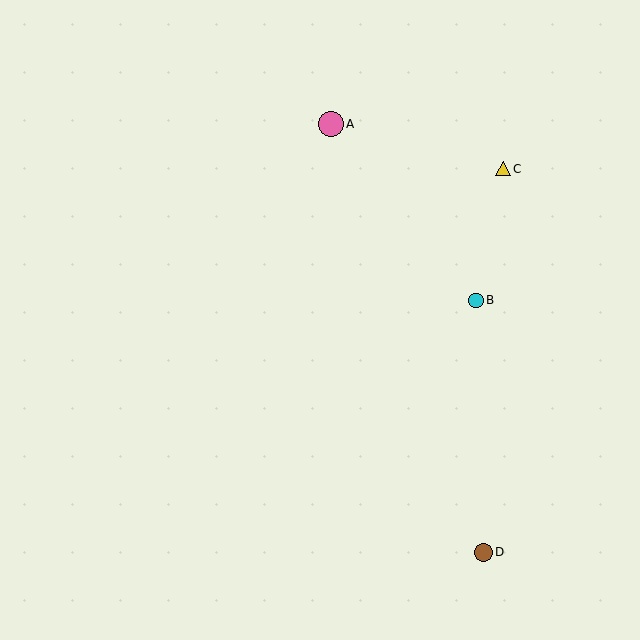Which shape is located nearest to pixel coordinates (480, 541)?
The brown circle (labeled D) at (483, 552) is nearest to that location.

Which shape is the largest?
The pink circle (labeled A) is the largest.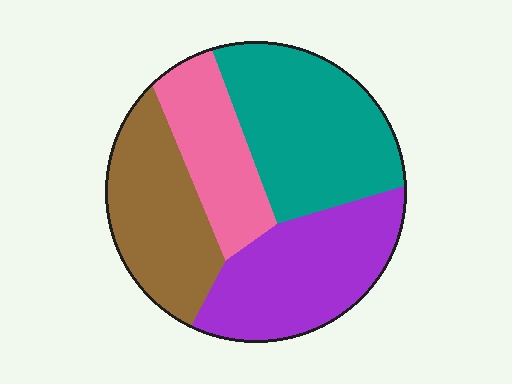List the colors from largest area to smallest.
From largest to smallest: teal, purple, brown, pink.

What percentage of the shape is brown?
Brown covers 24% of the shape.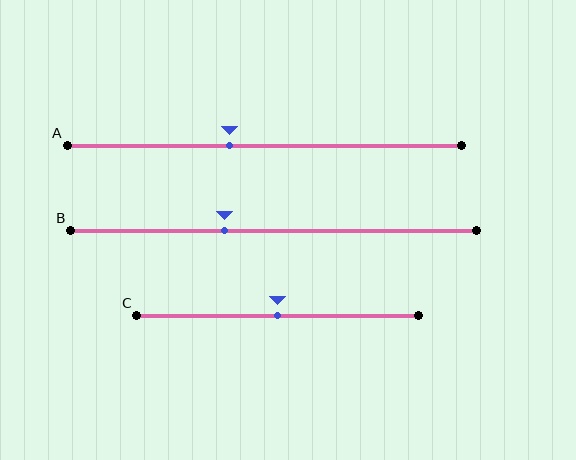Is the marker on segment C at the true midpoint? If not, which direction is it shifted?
Yes, the marker on segment C is at the true midpoint.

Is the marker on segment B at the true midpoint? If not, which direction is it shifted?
No, the marker on segment B is shifted to the left by about 12% of the segment length.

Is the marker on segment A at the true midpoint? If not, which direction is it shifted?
No, the marker on segment A is shifted to the left by about 9% of the segment length.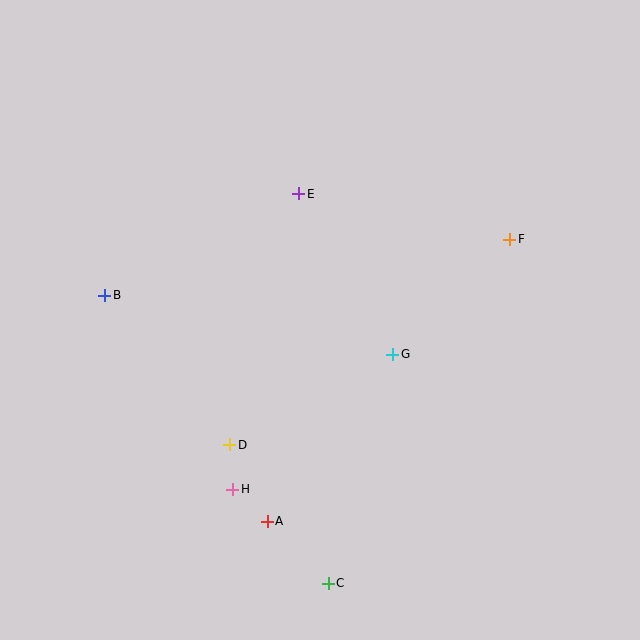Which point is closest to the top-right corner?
Point F is closest to the top-right corner.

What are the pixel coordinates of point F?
Point F is at (510, 239).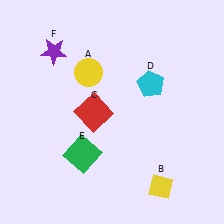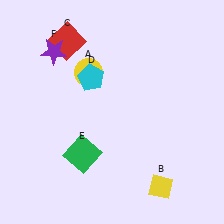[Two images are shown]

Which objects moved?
The objects that moved are: the red square (C), the cyan pentagon (D).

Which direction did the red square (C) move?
The red square (C) moved up.